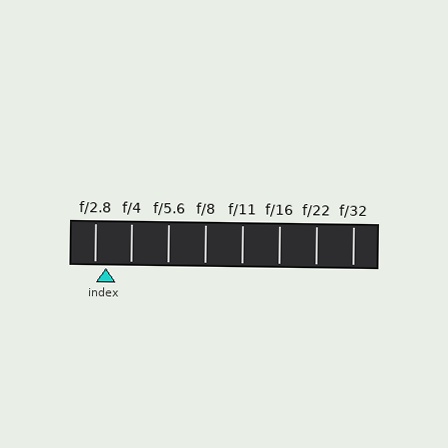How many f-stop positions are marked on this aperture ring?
There are 8 f-stop positions marked.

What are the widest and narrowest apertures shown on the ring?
The widest aperture shown is f/2.8 and the narrowest is f/32.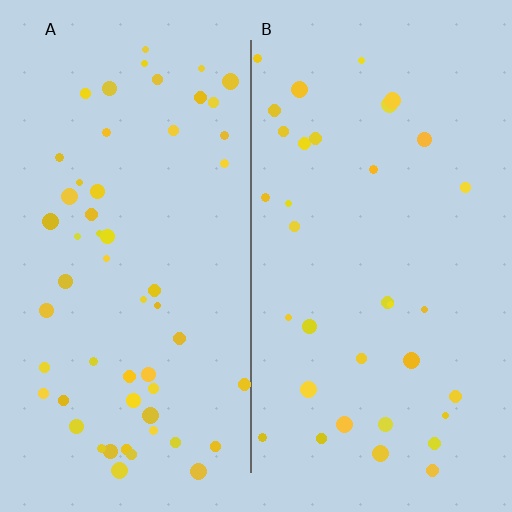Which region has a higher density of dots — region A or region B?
A (the left).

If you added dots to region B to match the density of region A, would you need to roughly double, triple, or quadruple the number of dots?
Approximately double.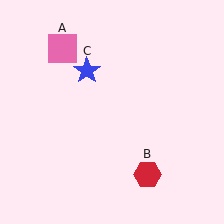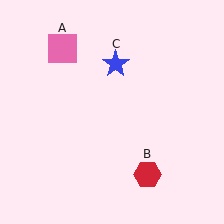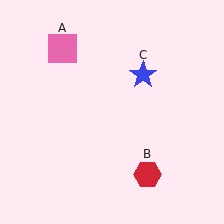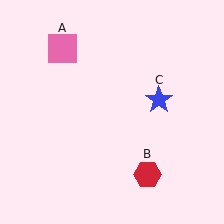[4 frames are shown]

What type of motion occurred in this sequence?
The blue star (object C) rotated clockwise around the center of the scene.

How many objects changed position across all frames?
1 object changed position: blue star (object C).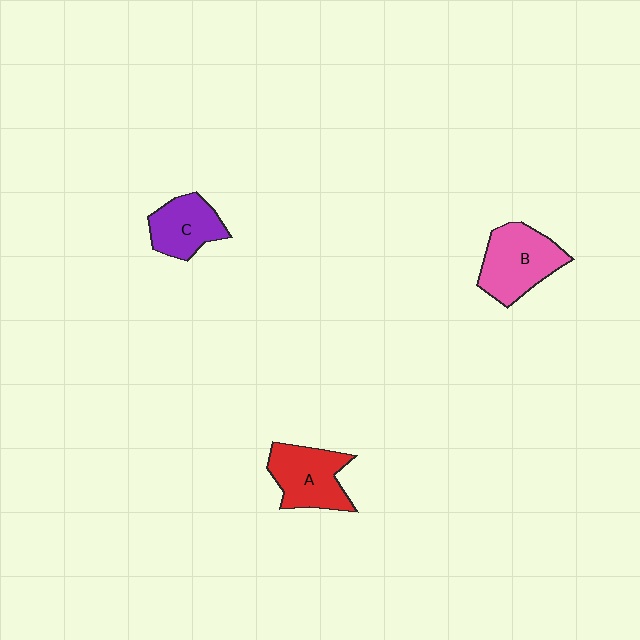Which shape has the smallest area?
Shape C (purple).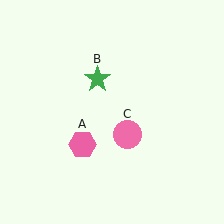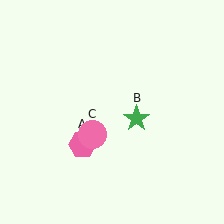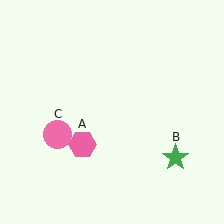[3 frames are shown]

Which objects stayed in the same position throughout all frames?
Pink hexagon (object A) remained stationary.